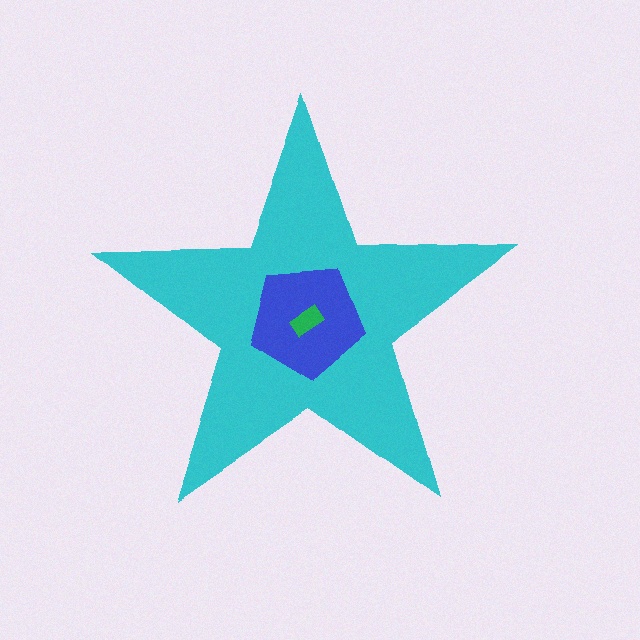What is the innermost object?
The green rectangle.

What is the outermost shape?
The cyan star.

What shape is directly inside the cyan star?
The blue pentagon.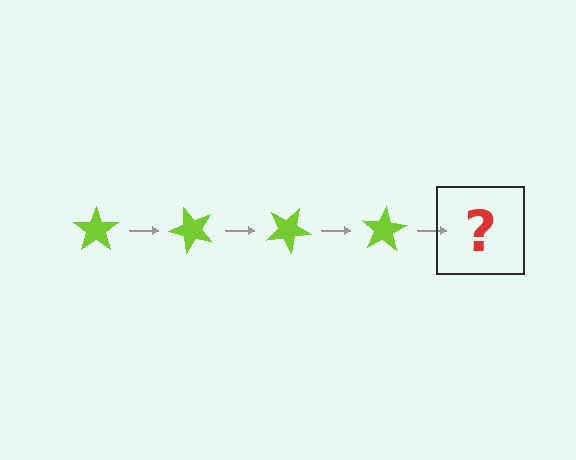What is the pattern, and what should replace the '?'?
The pattern is that the star rotates 50 degrees each step. The '?' should be a lime star rotated 200 degrees.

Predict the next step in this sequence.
The next step is a lime star rotated 200 degrees.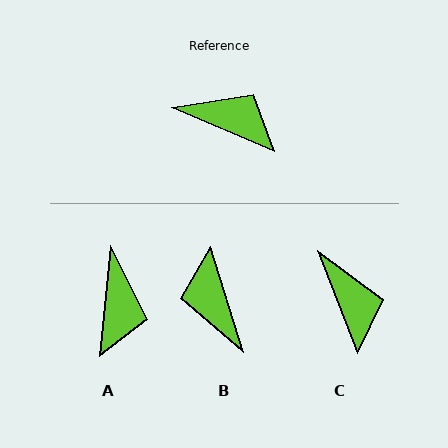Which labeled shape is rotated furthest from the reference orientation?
B, about 131 degrees away.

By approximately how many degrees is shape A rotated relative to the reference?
Approximately 72 degrees clockwise.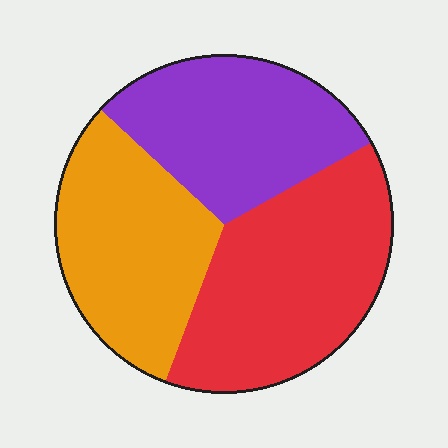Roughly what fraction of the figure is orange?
Orange covers around 30% of the figure.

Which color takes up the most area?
Red, at roughly 40%.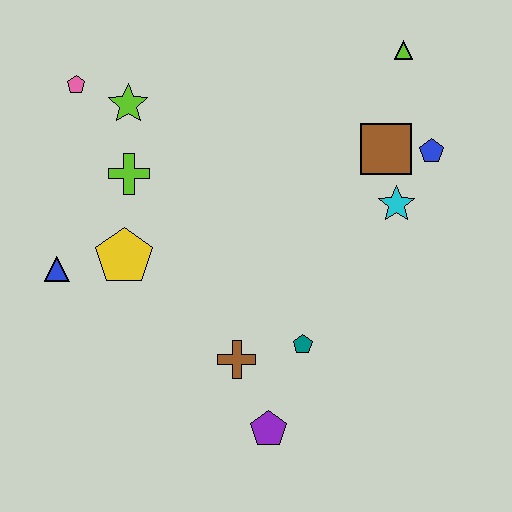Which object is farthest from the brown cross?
The lime triangle is farthest from the brown cross.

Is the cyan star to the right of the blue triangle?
Yes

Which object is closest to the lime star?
The pink pentagon is closest to the lime star.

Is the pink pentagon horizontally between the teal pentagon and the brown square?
No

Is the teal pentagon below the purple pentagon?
No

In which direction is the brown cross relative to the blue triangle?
The brown cross is to the right of the blue triangle.